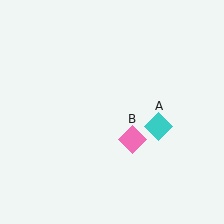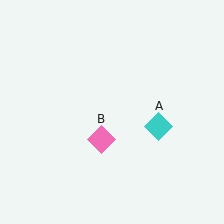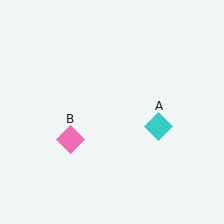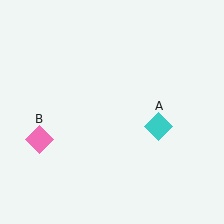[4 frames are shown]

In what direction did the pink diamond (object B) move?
The pink diamond (object B) moved left.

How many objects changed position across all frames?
1 object changed position: pink diamond (object B).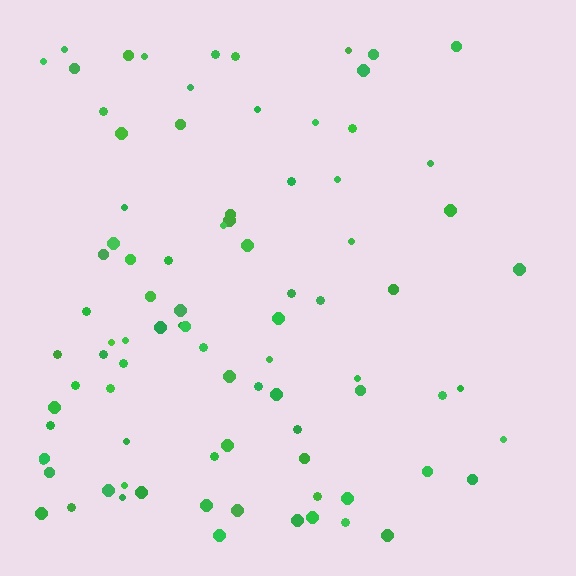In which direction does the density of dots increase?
From right to left, with the left side densest.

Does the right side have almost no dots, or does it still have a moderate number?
Still a moderate number, just noticeably fewer than the left.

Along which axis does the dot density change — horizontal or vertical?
Horizontal.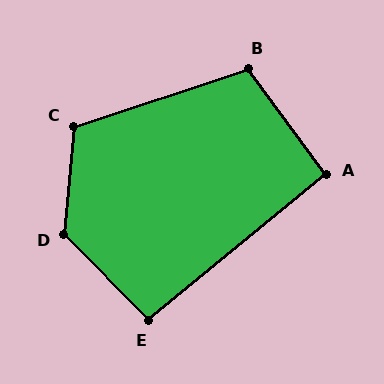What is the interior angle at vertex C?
Approximately 114 degrees (obtuse).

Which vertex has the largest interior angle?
D, at approximately 130 degrees.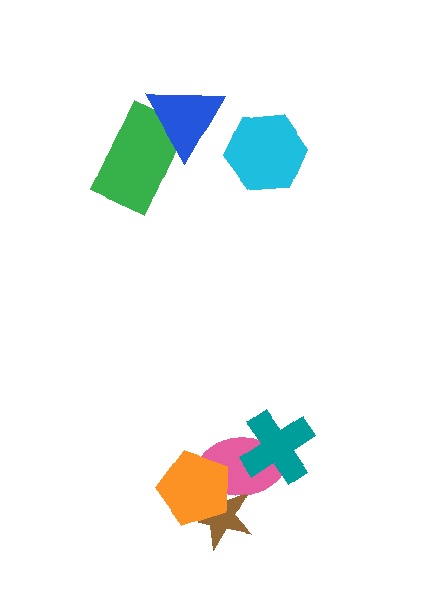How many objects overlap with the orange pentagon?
2 objects overlap with the orange pentagon.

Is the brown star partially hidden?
Yes, it is partially covered by another shape.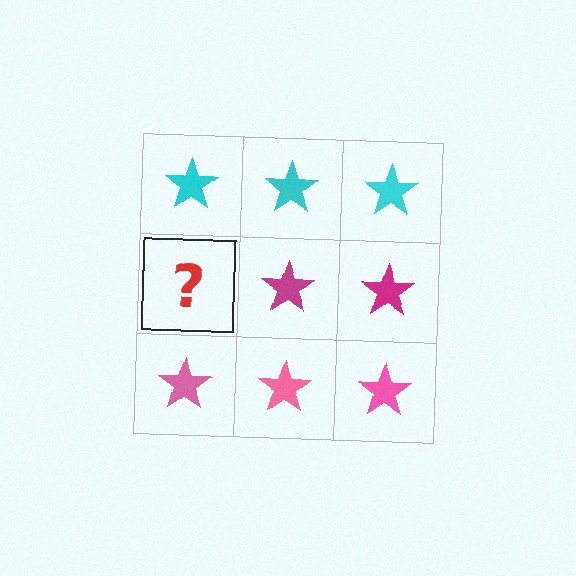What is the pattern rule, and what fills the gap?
The rule is that each row has a consistent color. The gap should be filled with a magenta star.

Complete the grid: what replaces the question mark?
The question mark should be replaced with a magenta star.